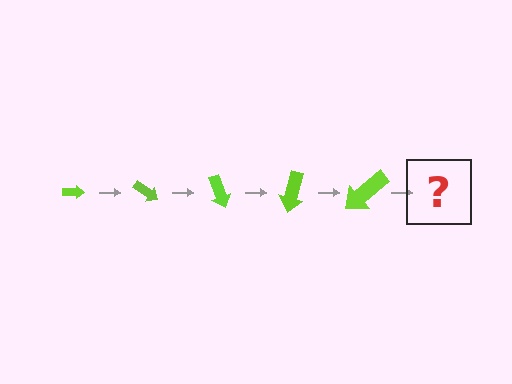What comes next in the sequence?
The next element should be an arrow, larger than the previous one and rotated 175 degrees from the start.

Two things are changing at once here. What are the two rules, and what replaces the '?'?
The two rules are that the arrow grows larger each step and it rotates 35 degrees each step. The '?' should be an arrow, larger than the previous one and rotated 175 degrees from the start.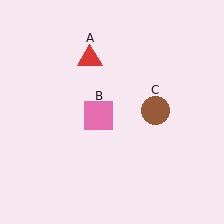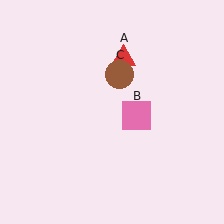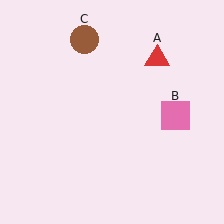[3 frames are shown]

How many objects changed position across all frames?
3 objects changed position: red triangle (object A), pink square (object B), brown circle (object C).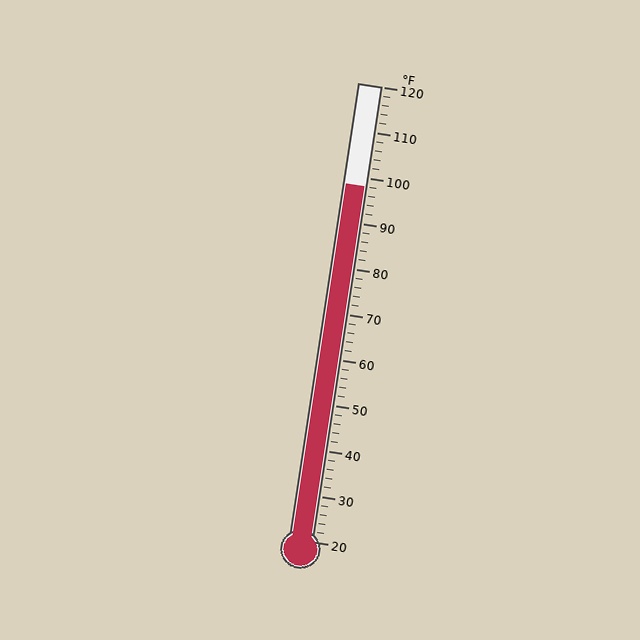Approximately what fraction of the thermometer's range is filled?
The thermometer is filled to approximately 80% of its range.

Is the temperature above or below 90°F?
The temperature is above 90°F.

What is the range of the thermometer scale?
The thermometer scale ranges from 20°F to 120°F.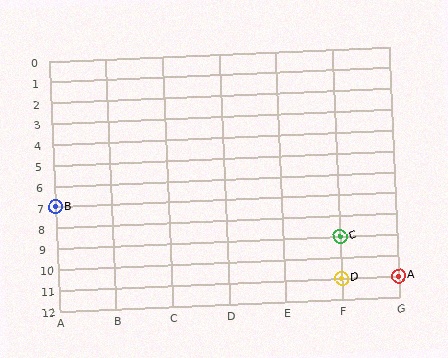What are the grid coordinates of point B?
Point B is at grid coordinates (A, 7).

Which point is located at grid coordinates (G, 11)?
Point A is at (G, 11).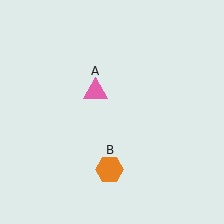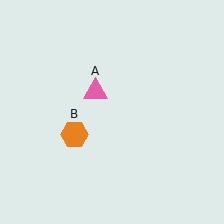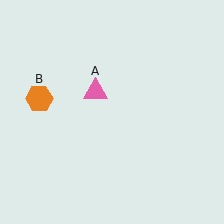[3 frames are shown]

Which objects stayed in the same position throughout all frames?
Pink triangle (object A) remained stationary.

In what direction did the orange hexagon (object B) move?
The orange hexagon (object B) moved up and to the left.